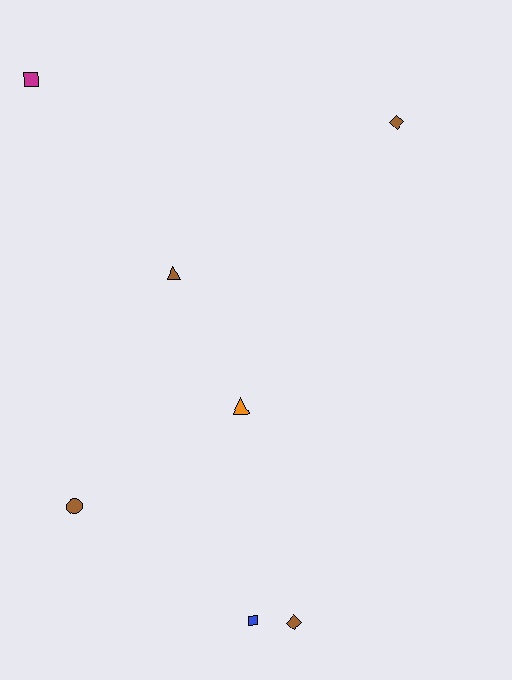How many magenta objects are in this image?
There is 1 magenta object.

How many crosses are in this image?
There are no crosses.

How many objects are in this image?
There are 7 objects.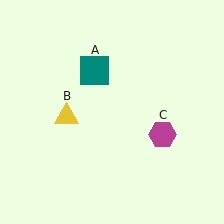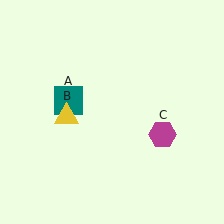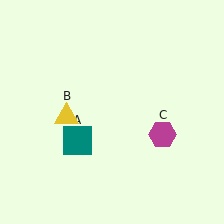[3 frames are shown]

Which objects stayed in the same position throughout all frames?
Yellow triangle (object B) and magenta hexagon (object C) remained stationary.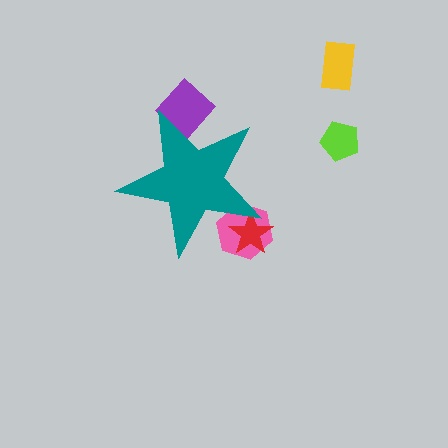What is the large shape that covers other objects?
A teal star.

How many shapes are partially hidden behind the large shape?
3 shapes are partially hidden.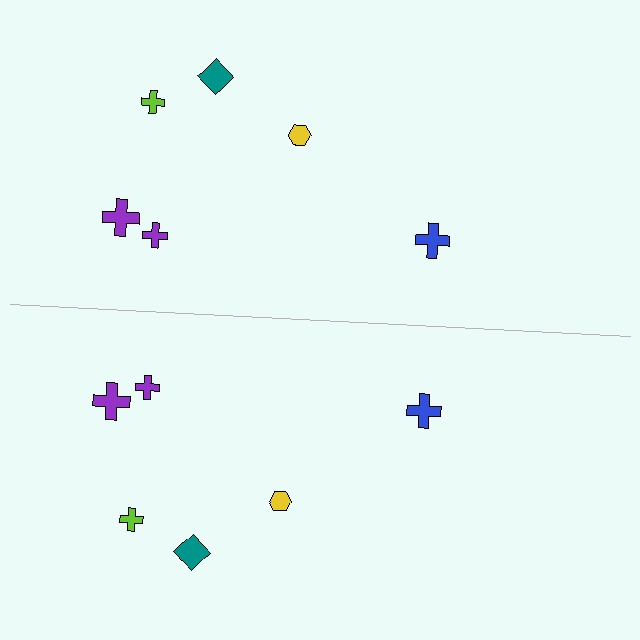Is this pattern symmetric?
Yes, this pattern has bilateral (reflection) symmetry.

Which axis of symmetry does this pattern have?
The pattern has a horizontal axis of symmetry running through the center of the image.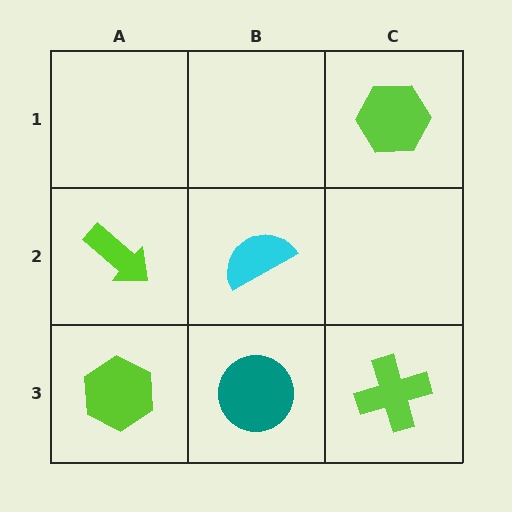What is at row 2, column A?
A lime arrow.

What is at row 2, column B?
A cyan semicircle.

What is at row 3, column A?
A lime hexagon.